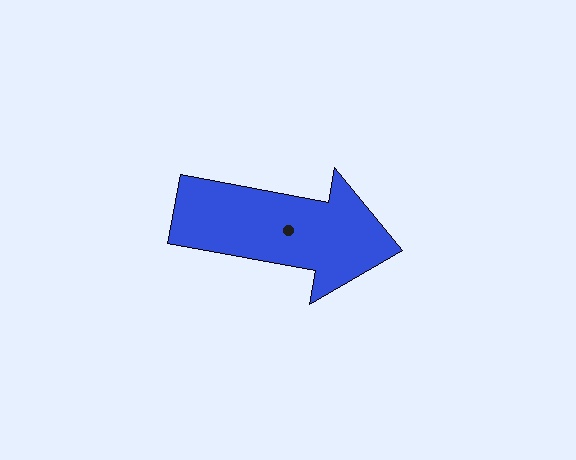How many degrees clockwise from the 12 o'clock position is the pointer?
Approximately 100 degrees.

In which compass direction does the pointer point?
East.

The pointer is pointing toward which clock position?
Roughly 3 o'clock.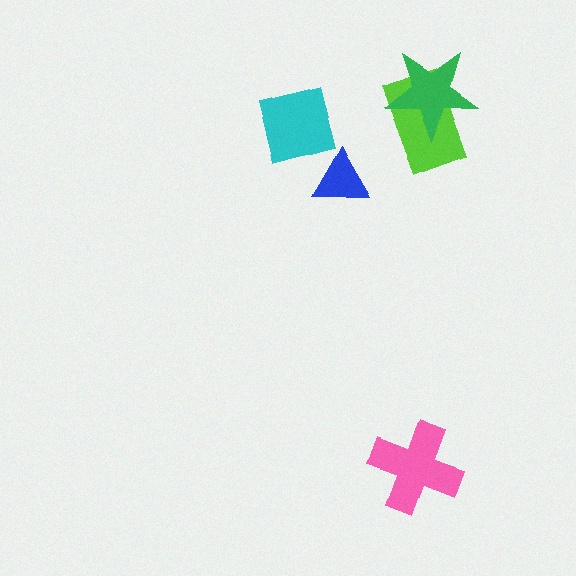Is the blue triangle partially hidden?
No, no other shape covers it.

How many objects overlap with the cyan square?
0 objects overlap with the cyan square.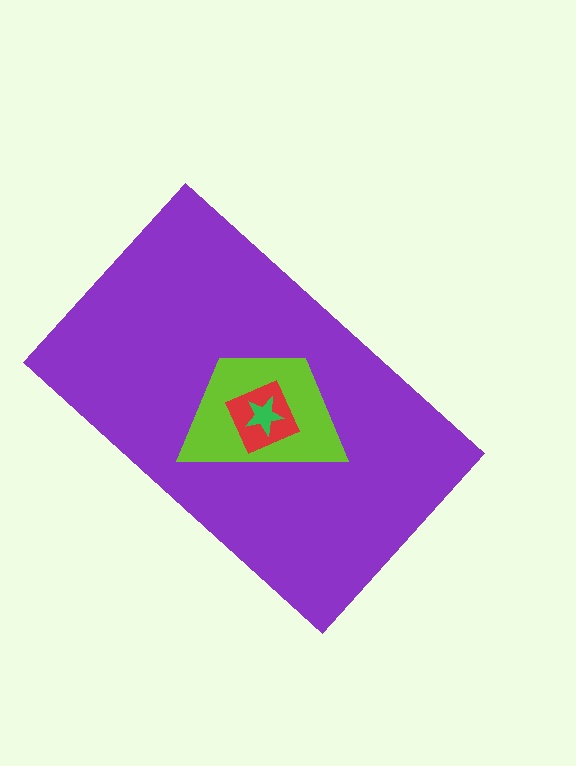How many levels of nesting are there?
4.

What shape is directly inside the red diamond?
The green star.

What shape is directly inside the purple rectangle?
The lime trapezoid.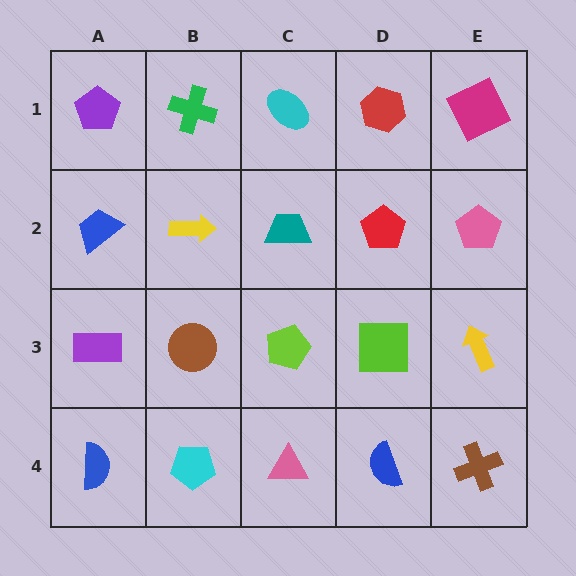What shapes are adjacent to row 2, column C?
A cyan ellipse (row 1, column C), a lime pentagon (row 3, column C), a yellow arrow (row 2, column B), a red pentagon (row 2, column D).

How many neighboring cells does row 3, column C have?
4.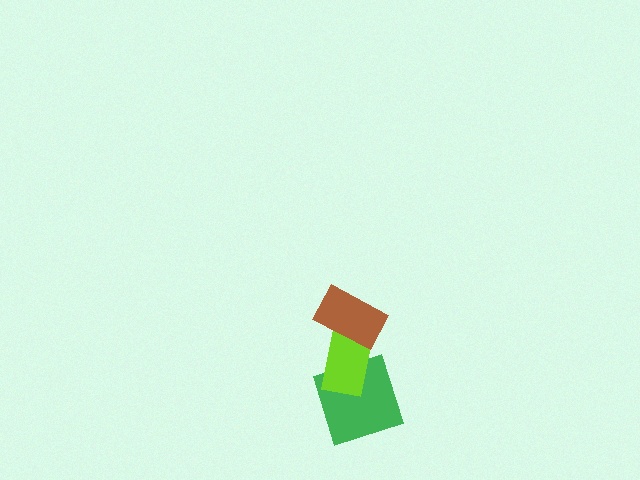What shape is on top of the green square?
The lime rectangle is on top of the green square.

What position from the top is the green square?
The green square is 3rd from the top.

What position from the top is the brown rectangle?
The brown rectangle is 1st from the top.